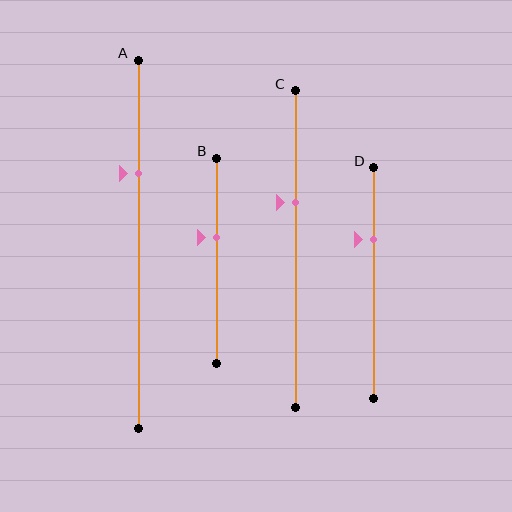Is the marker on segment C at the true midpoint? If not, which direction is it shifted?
No, the marker on segment C is shifted upward by about 15% of the segment length.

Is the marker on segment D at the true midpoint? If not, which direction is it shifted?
No, the marker on segment D is shifted upward by about 19% of the segment length.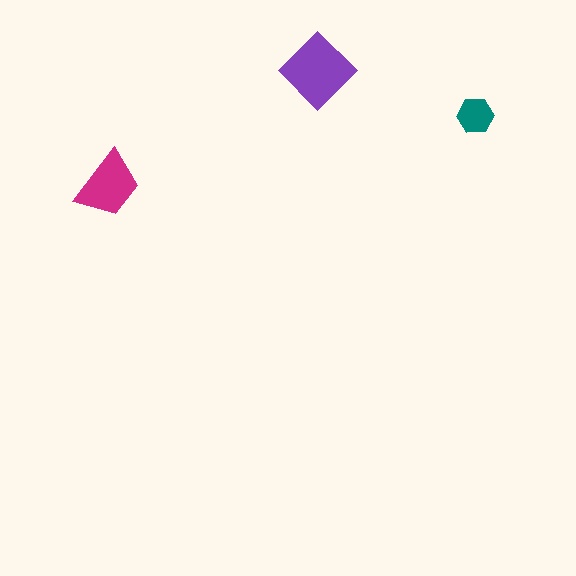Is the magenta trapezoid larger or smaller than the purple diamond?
Smaller.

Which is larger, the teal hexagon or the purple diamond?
The purple diamond.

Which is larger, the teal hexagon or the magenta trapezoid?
The magenta trapezoid.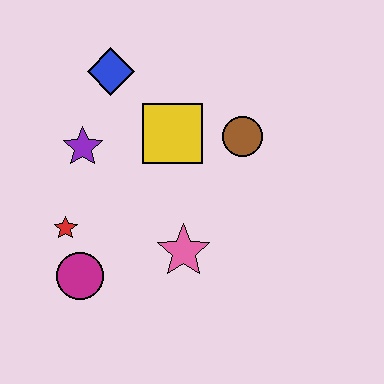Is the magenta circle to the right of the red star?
Yes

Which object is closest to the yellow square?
The brown circle is closest to the yellow square.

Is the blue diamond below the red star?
No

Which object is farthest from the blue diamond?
The magenta circle is farthest from the blue diamond.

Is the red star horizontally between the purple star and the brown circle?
No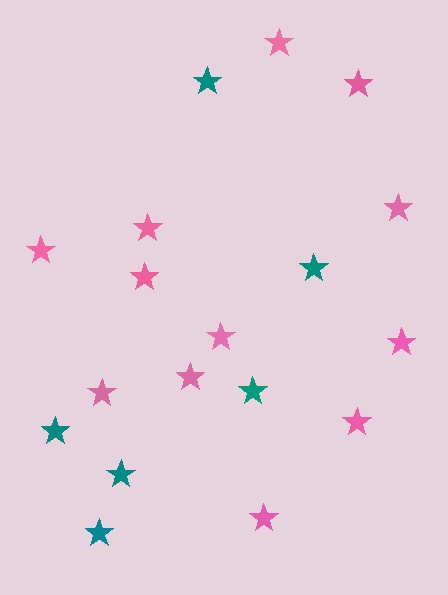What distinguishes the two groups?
There are 2 groups: one group of pink stars (12) and one group of teal stars (6).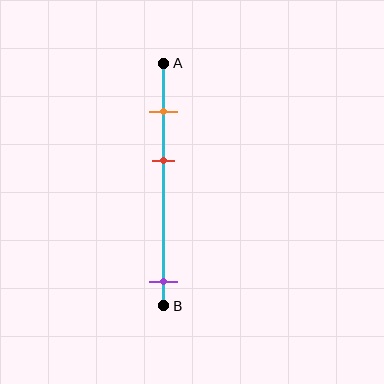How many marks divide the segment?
There are 3 marks dividing the segment.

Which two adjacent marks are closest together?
The orange and red marks are the closest adjacent pair.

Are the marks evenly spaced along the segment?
No, the marks are not evenly spaced.